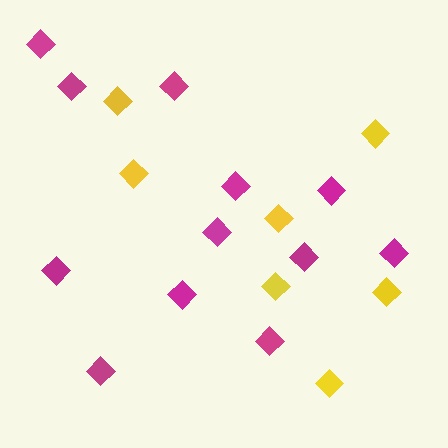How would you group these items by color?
There are 2 groups: one group of magenta diamonds (12) and one group of yellow diamonds (7).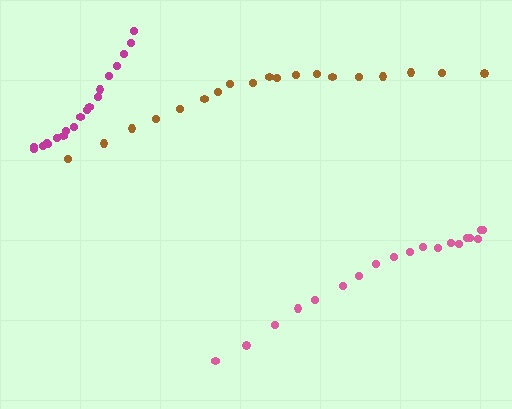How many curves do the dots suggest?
There are 3 distinct paths.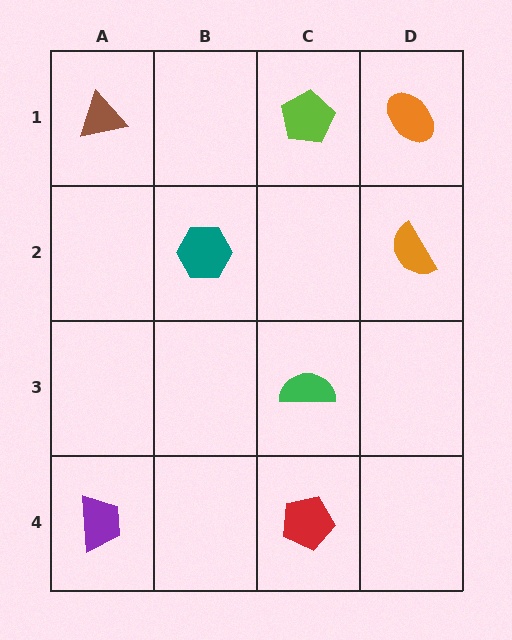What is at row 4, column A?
A purple trapezoid.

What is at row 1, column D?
An orange ellipse.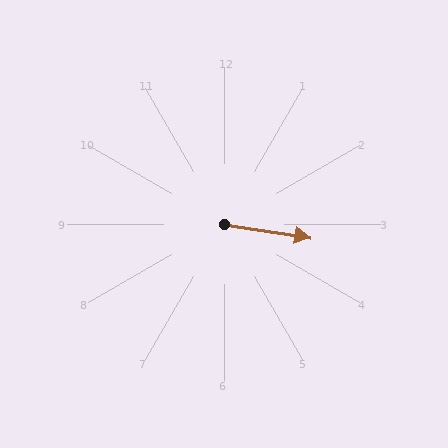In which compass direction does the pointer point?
East.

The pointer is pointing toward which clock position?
Roughly 3 o'clock.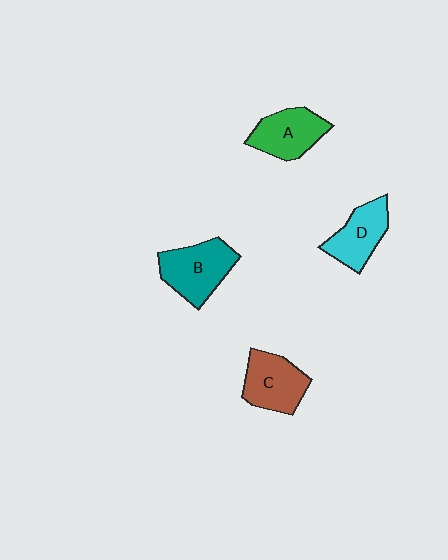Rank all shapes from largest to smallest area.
From largest to smallest: B (teal), C (brown), A (green), D (cyan).